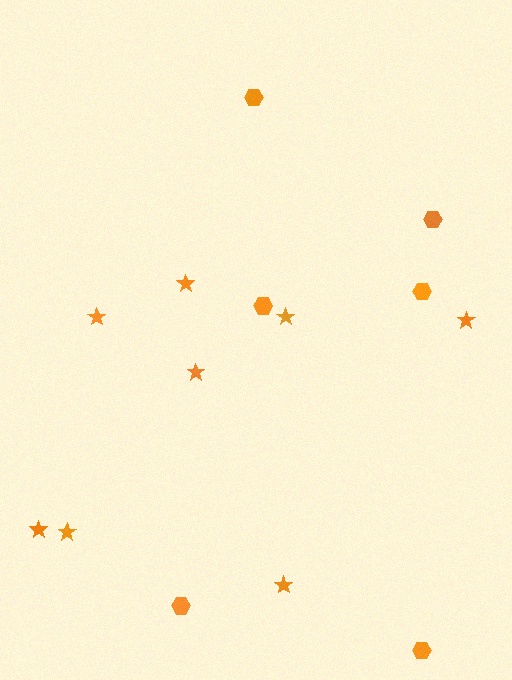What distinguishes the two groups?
There are 2 groups: one group of stars (8) and one group of hexagons (6).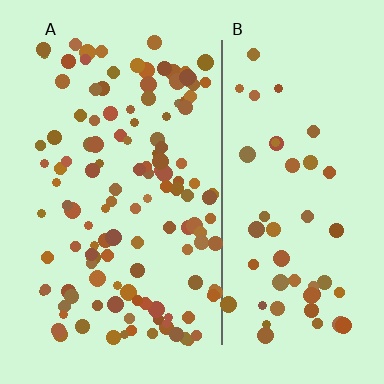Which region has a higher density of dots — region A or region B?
A (the left).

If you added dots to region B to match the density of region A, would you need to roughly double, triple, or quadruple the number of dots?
Approximately triple.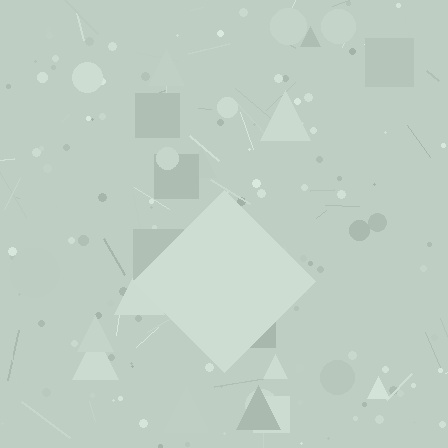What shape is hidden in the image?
A diamond is hidden in the image.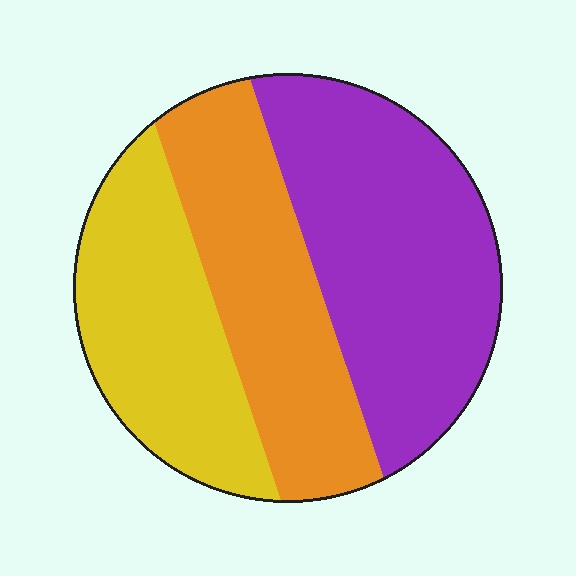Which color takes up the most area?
Purple, at roughly 40%.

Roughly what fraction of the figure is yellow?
Yellow covers about 30% of the figure.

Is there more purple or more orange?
Purple.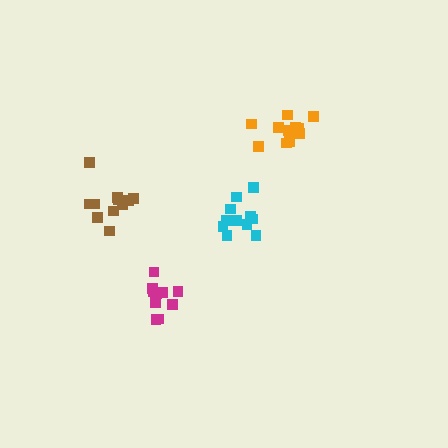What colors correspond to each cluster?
The clusters are colored: cyan, brown, magenta, orange.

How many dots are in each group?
Group 1: 11 dots, Group 2: 11 dots, Group 3: 10 dots, Group 4: 12 dots (44 total).